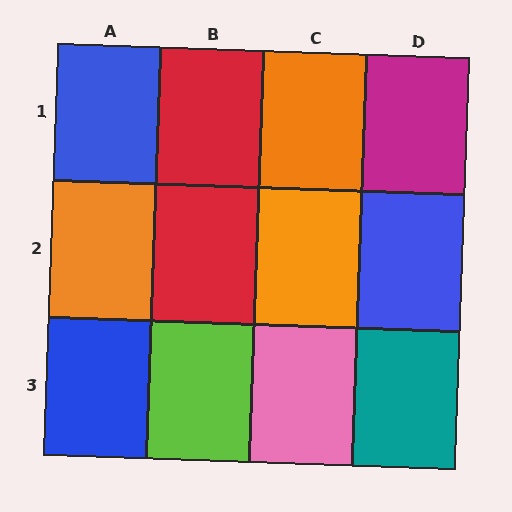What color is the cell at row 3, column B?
Lime.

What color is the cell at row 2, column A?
Orange.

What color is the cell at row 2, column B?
Red.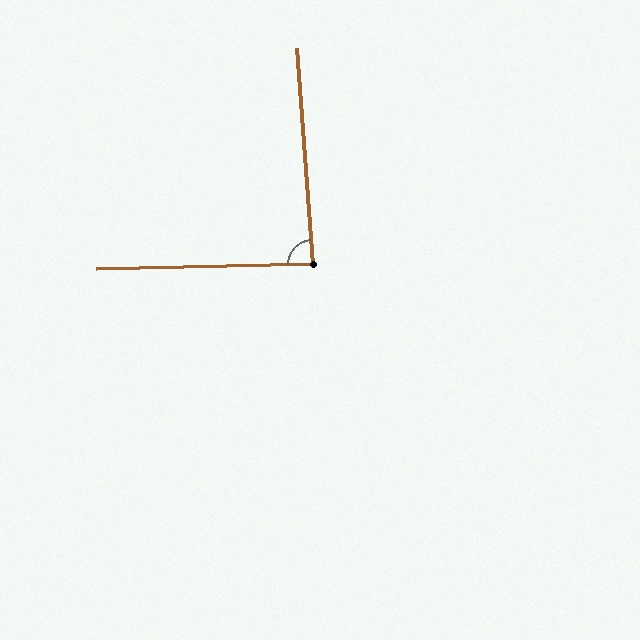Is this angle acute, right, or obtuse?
It is approximately a right angle.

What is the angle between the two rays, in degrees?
Approximately 87 degrees.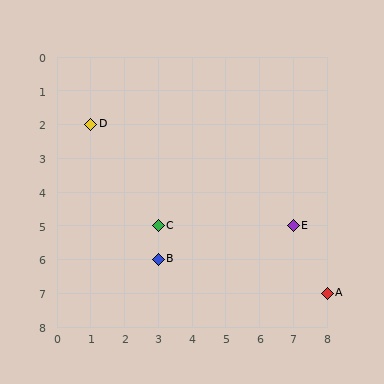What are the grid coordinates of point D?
Point D is at grid coordinates (1, 2).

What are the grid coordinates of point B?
Point B is at grid coordinates (3, 6).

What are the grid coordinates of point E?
Point E is at grid coordinates (7, 5).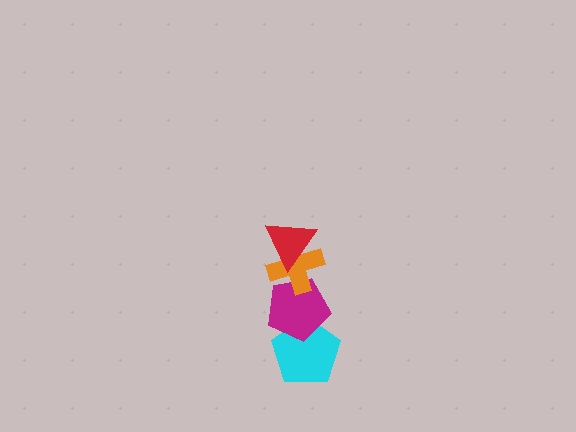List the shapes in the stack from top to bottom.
From top to bottom: the red triangle, the orange cross, the magenta pentagon, the cyan pentagon.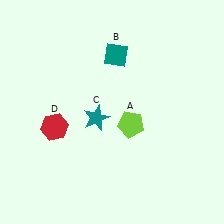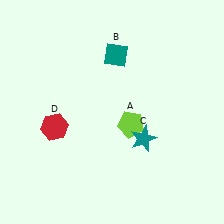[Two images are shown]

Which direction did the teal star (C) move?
The teal star (C) moved right.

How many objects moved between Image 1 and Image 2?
1 object moved between the two images.